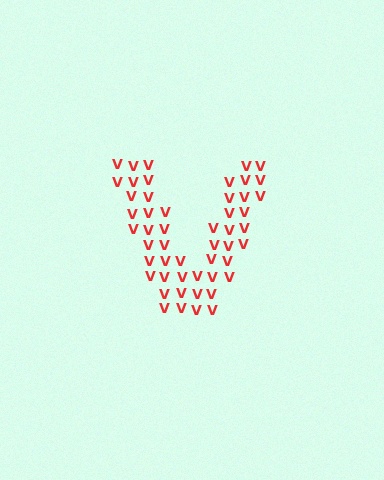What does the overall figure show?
The overall figure shows the letter V.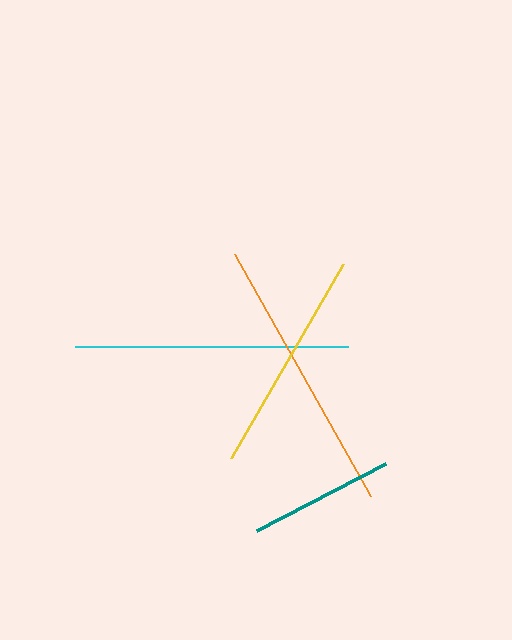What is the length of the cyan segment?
The cyan segment is approximately 273 pixels long.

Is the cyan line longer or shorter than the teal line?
The cyan line is longer than the teal line.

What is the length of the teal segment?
The teal segment is approximately 145 pixels long.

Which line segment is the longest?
The orange line is the longest at approximately 278 pixels.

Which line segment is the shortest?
The teal line is the shortest at approximately 145 pixels.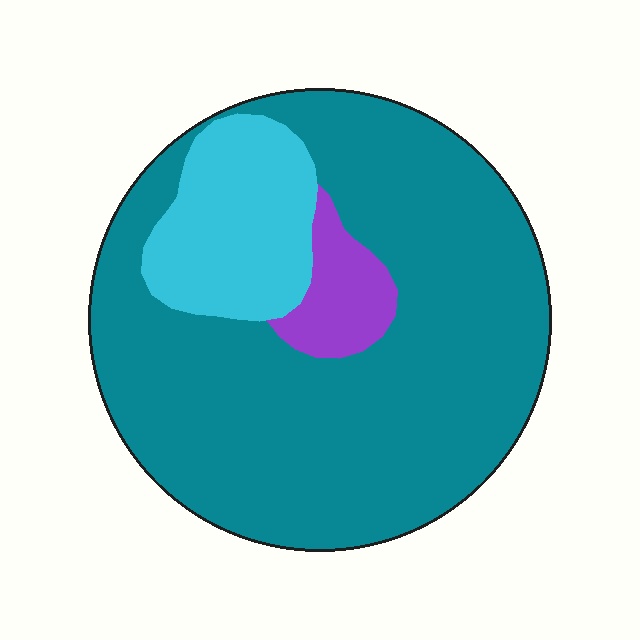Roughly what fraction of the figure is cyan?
Cyan takes up about one sixth (1/6) of the figure.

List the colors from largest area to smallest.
From largest to smallest: teal, cyan, purple.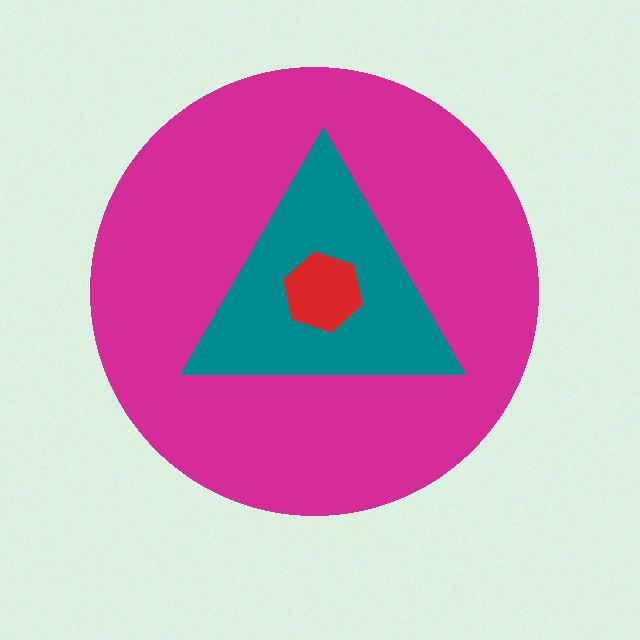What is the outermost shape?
The magenta circle.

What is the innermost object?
The red hexagon.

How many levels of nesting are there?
3.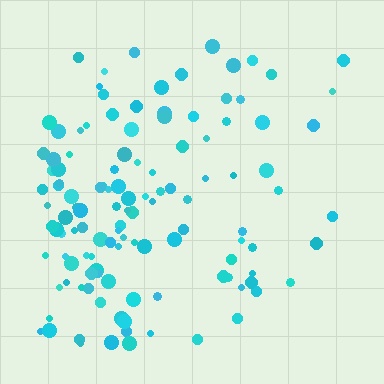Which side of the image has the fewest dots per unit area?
The right.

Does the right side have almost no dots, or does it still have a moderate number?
Still a moderate number, just noticeably fewer than the left.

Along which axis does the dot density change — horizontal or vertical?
Horizontal.